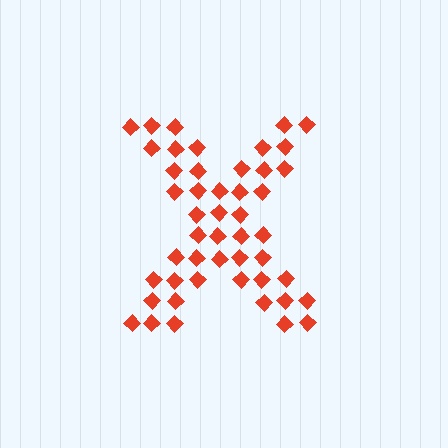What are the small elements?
The small elements are diamonds.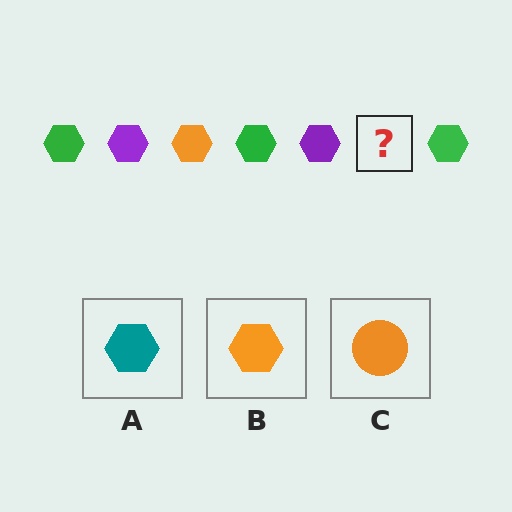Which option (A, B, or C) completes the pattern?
B.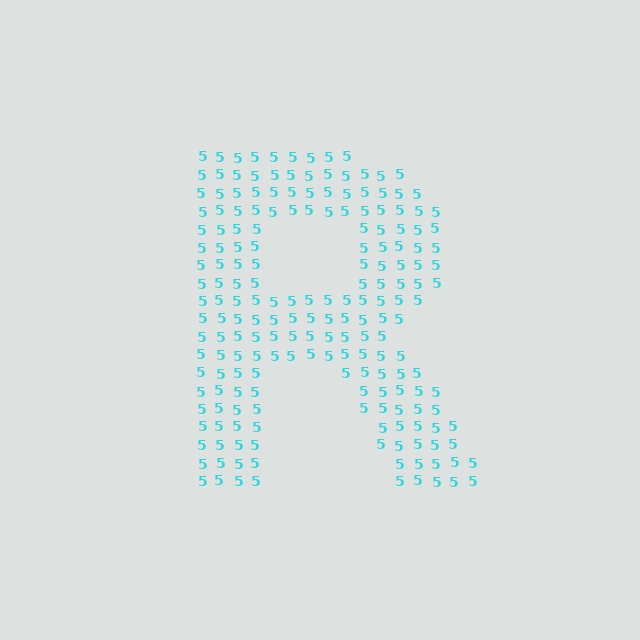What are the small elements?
The small elements are digit 5's.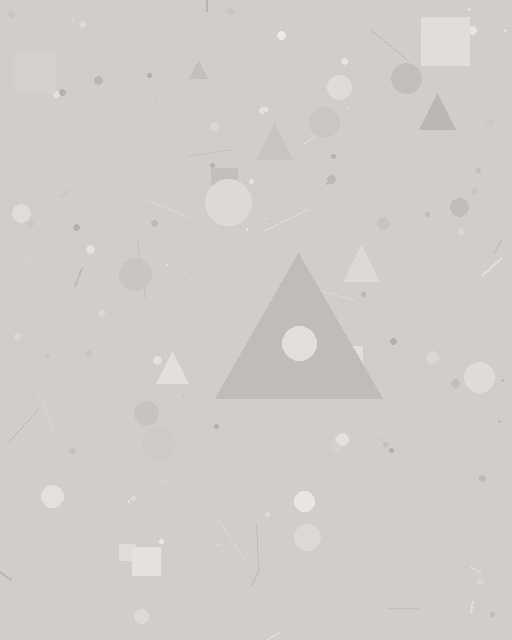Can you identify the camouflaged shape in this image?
The camouflaged shape is a triangle.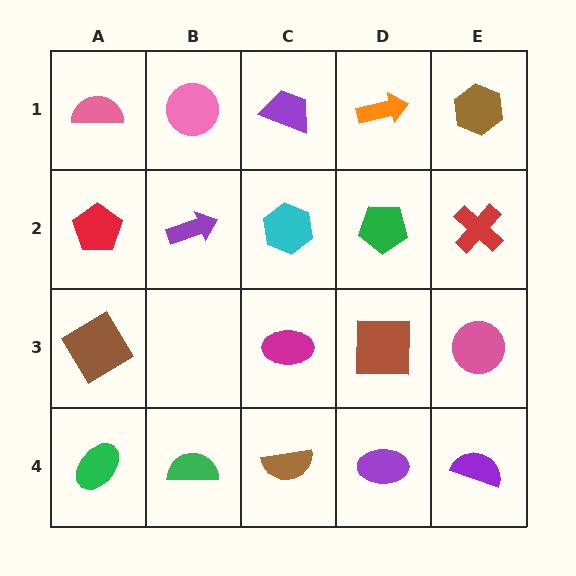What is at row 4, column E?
A purple semicircle.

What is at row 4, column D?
A purple ellipse.